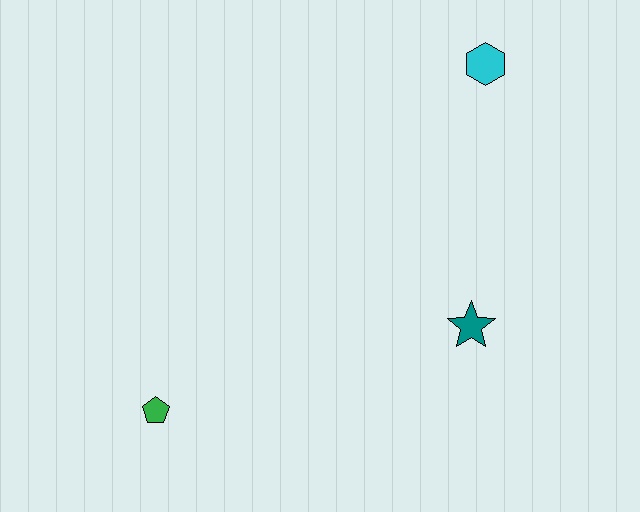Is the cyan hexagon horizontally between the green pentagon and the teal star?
No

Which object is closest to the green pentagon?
The teal star is closest to the green pentagon.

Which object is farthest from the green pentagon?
The cyan hexagon is farthest from the green pentagon.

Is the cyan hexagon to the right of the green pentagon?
Yes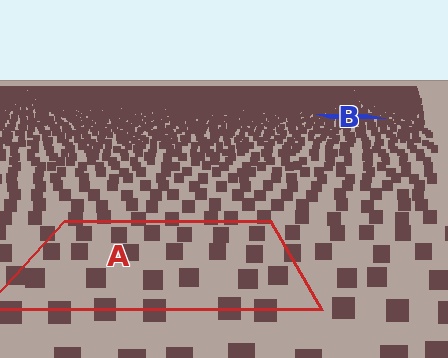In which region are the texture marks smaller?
The texture marks are smaller in region B, because it is farther away.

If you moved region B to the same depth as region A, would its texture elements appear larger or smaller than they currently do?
They would appear larger. At a closer depth, the same texture elements are projected at a bigger on-screen size.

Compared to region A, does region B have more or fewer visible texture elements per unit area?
Region B has more texture elements per unit area — they are packed more densely because it is farther away.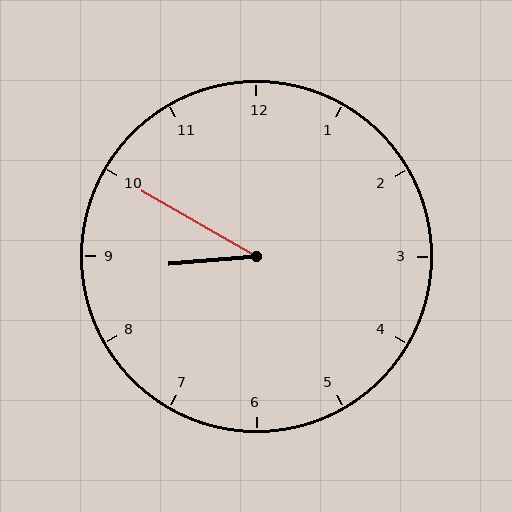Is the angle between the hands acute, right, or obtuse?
It is acute.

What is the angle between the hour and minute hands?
Approximately 35 degrees.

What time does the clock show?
8:50.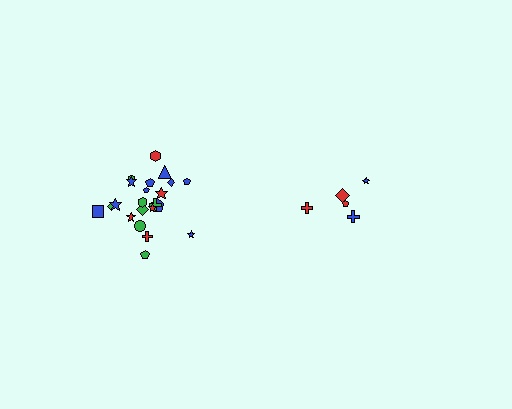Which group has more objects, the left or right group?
The left group.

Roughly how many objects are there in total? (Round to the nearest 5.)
Roughly 25 objects in total.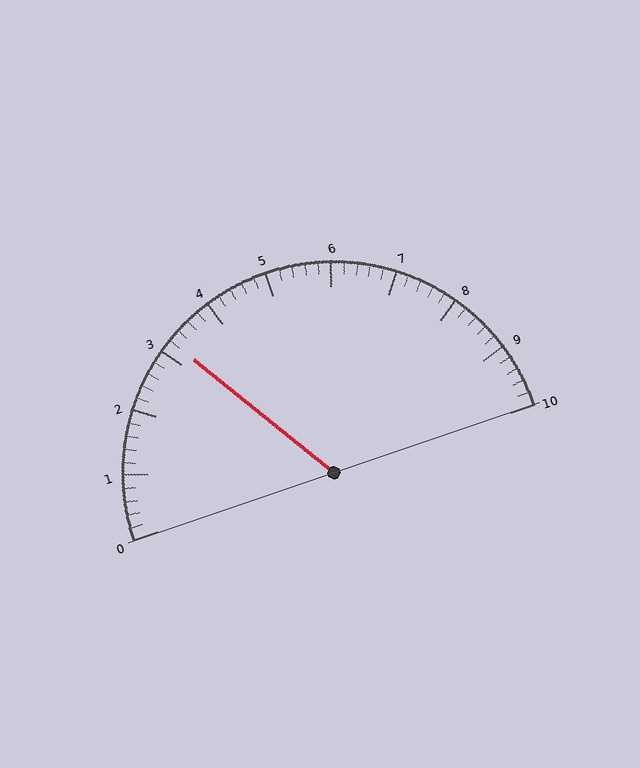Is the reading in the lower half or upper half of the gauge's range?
The reading is in the lower half of the range (0 to 10).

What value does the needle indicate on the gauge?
The needle indicates approximately 3.2.